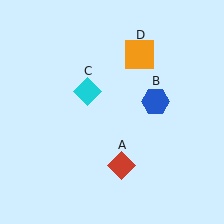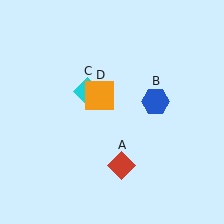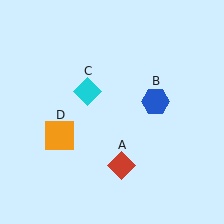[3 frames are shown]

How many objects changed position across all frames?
1 object changed position: orange square (object D).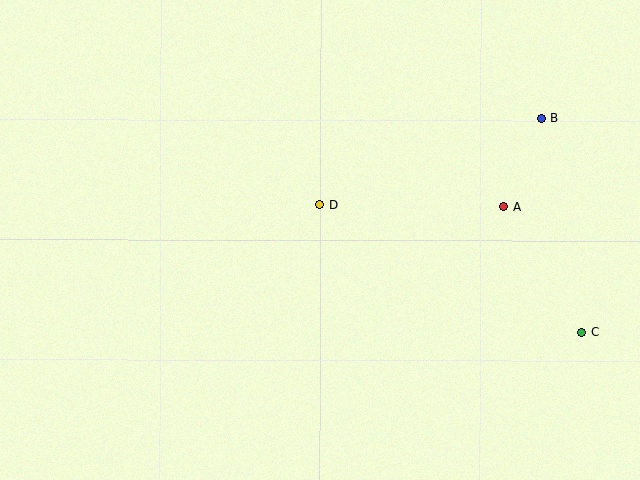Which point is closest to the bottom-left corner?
Point D is closest to the bottom-left corner.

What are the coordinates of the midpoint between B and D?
The midpoint between B and D is at (431, 161).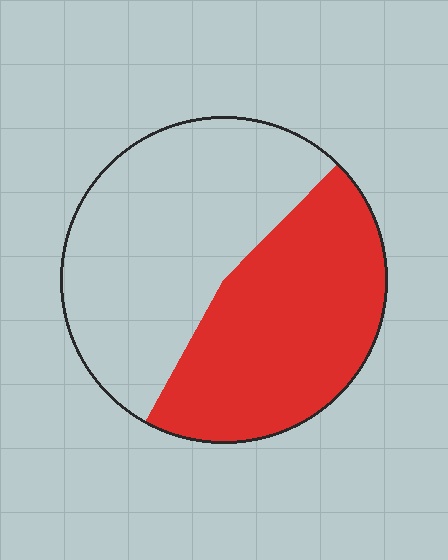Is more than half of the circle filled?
No.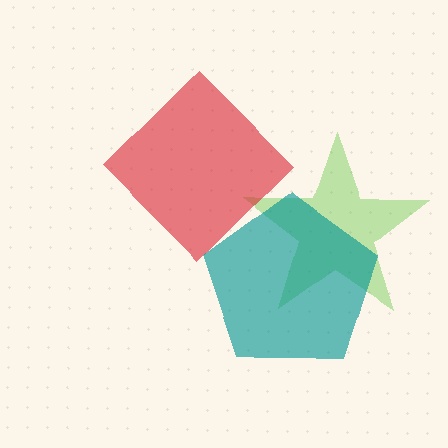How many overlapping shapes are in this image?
There are 3 overlapping shapes in the image.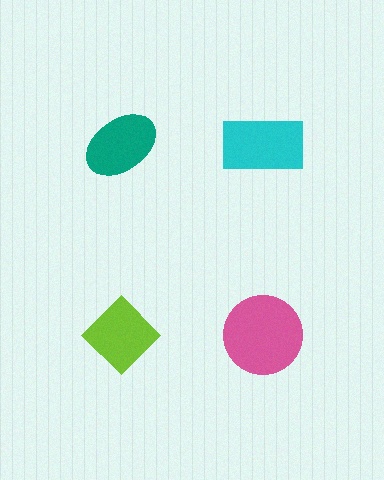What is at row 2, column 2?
A pink circle.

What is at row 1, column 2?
A cyan rectangle.